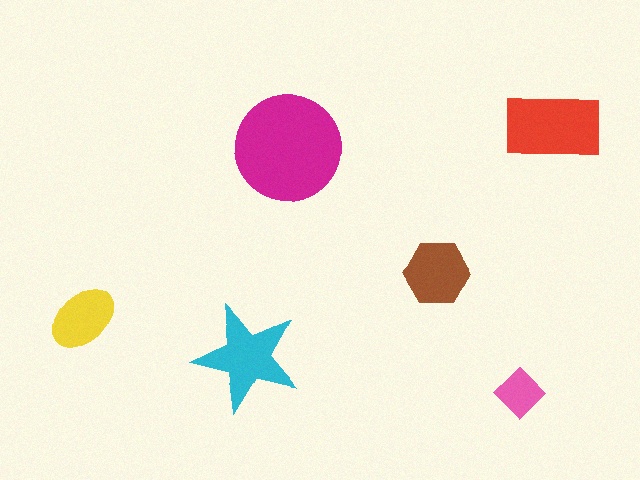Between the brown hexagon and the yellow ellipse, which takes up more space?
The brown hexagon.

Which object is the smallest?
The pink diamond.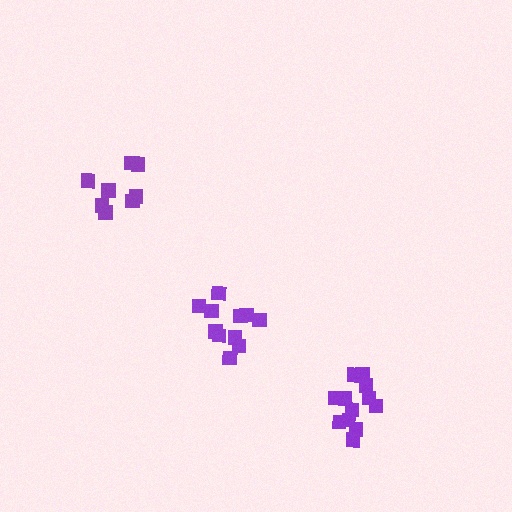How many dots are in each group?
Group 1: 8 dots, Group 2: 11 dots, Group 3: 12 dots (31 total).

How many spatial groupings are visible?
There are 3 spatial groupings.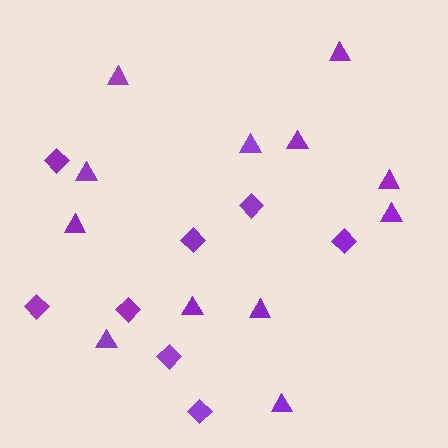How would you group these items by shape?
There are 2 groups: one group of diamonds (8) and one group of triangles (12).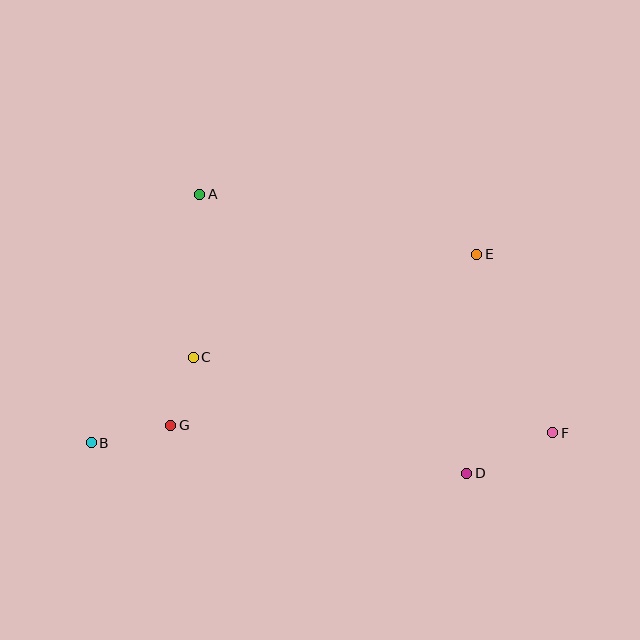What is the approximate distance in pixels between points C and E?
The distance between C and E is approximately 302 pixels.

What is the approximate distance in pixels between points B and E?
The distance between B and E is approximately 429 pixels.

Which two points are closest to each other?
Points C and G are closest to each other.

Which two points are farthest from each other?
Points B and F are farthest from each other.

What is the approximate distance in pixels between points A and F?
The distance between A and F is approximately 426 pixels.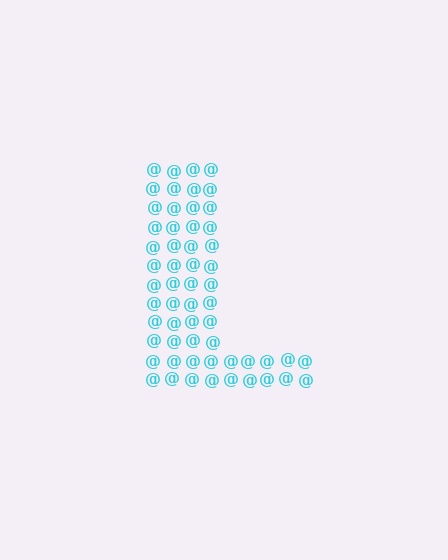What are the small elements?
The small elements are at signs.